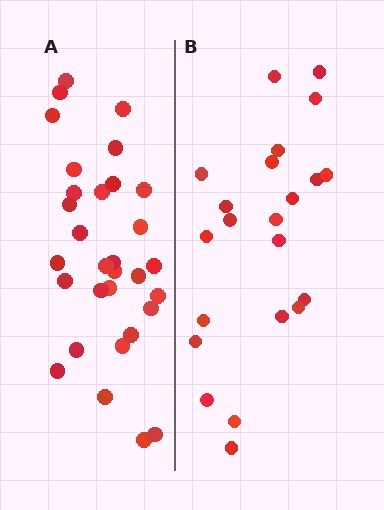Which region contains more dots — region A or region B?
Region A (the left region) has more dots.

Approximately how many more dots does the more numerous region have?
Region A has roughly 8 or so more dots than region B.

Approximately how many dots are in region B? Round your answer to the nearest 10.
About 20 dots. (The exact count is 22, which rounds to 20.)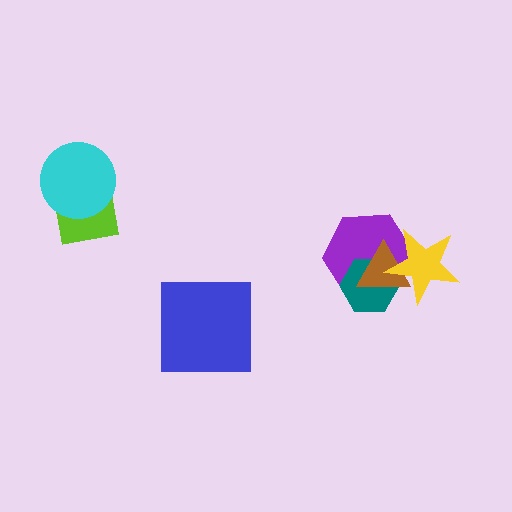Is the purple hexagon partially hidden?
Yes, it is partially covered by another shape.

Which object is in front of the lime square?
The cyan circle is in front of the lime square.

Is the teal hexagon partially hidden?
Yes, it is partially covered by another shape.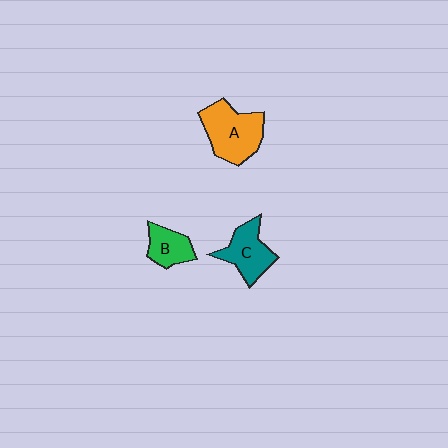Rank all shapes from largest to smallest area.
From largest to smallest: A (orange), C (teal), B (green).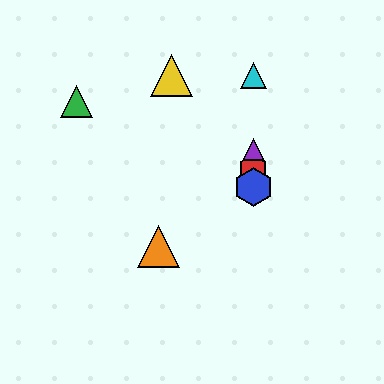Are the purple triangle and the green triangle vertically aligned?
No, the purple triangle is at x≈253 and the green triangle is at x≈77.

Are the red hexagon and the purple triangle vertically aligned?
Yes, both are at x≈253.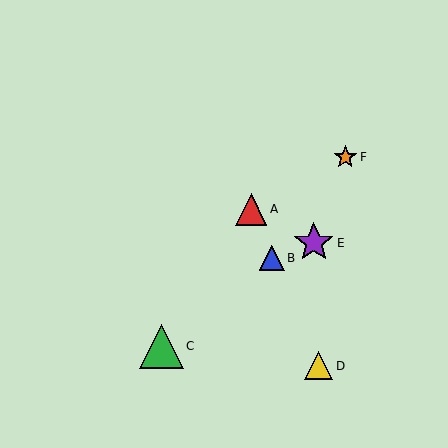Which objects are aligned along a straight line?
Objects A, B, D are aligned along a straight line.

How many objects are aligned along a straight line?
3 objects (A, B, D) are aligned along a straight line.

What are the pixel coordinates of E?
Object E is at (314, 243).